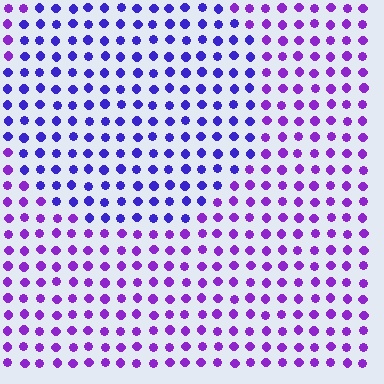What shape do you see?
I see a circle.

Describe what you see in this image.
The image is filled with small purple elements in a uniform arrangement. A circle-shaped region is visible where the elements are tinted to a slightly different hue, forming a subtle color boundary.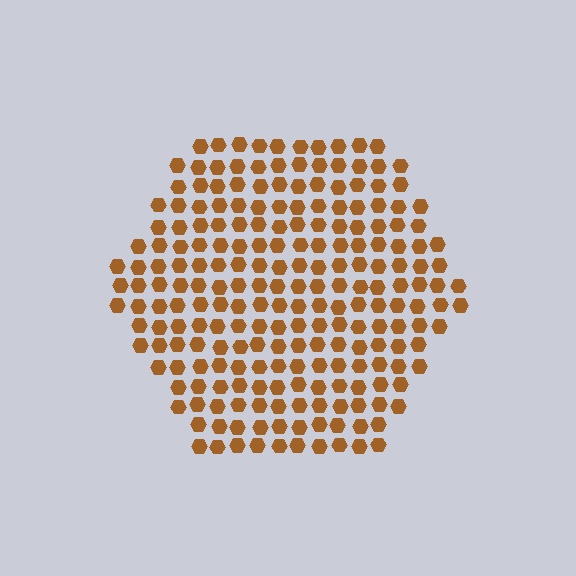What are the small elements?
The small elements are hexagons.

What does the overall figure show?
The overall figure shows a hexagon.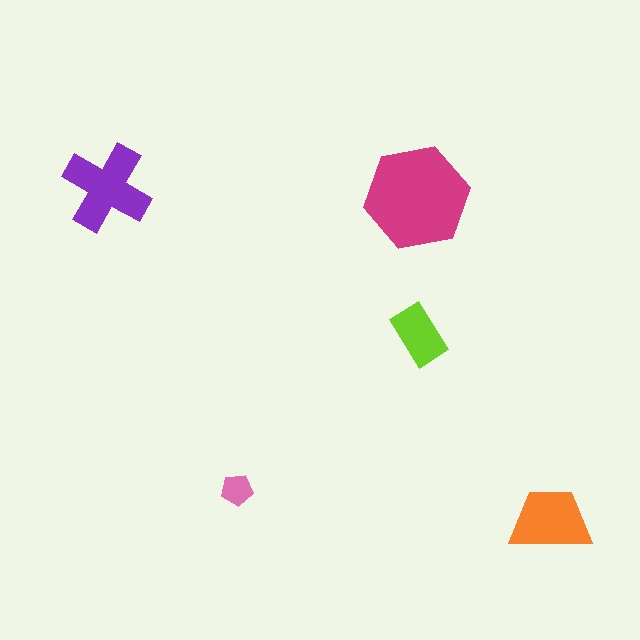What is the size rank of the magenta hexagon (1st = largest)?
1st.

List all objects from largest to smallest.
The magenta hexagon, the purple cross, the orange trapezoid, the lime rectangle, the pink pentagon.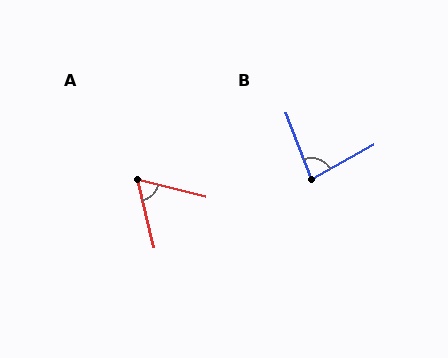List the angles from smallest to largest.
A (62°), B (82°).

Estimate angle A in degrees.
Approximately 62 degrees.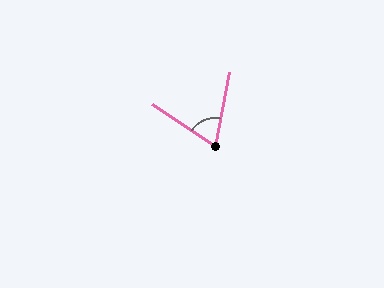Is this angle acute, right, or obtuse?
It is acute.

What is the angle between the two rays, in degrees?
Approximately 68 degrees.